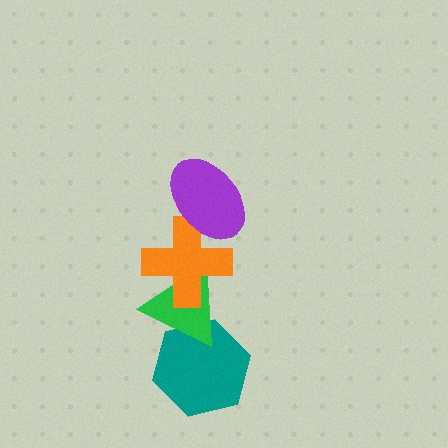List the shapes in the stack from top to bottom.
From top to bottom: the purple ellipse, the orange cross, the green triangle, the teal hexagon.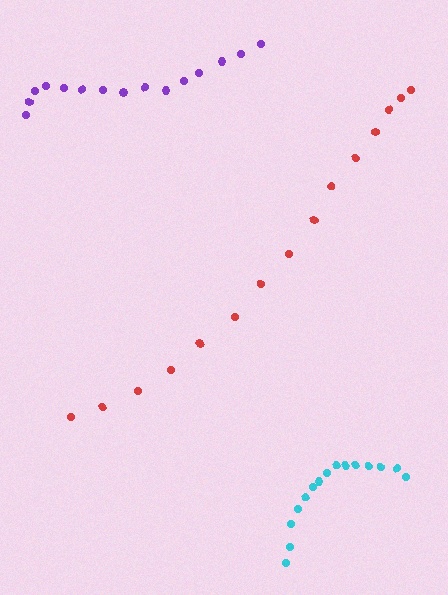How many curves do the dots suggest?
There are 3 distinct paths.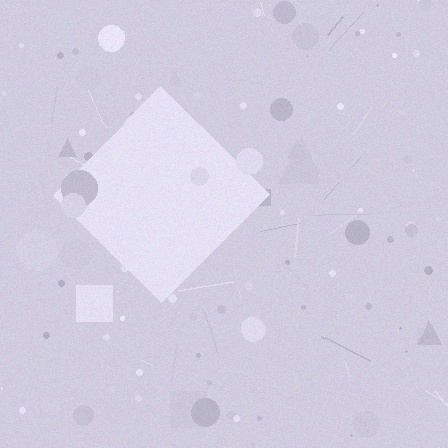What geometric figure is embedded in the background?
A diamond is embedded in the background.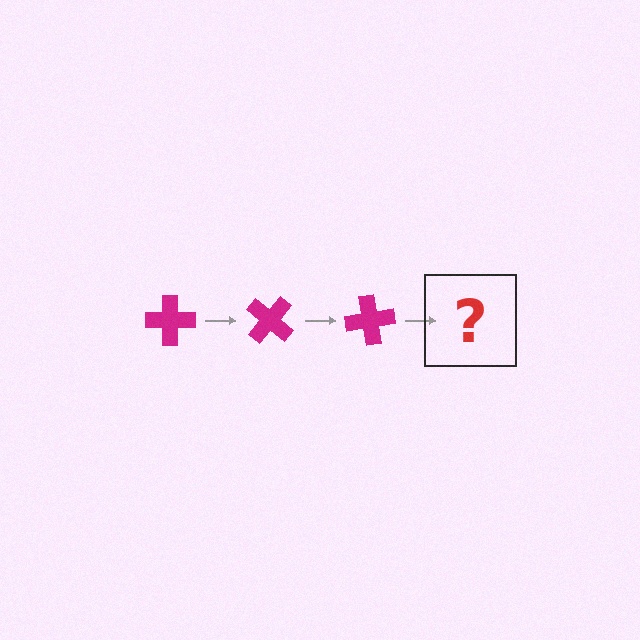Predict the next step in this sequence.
The next step is a magenta cross rotated 120 degrees.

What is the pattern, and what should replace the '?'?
The pattern is that the cross rotates 40 degrees each step. The '?' should be a magenta cross rotated 120 degrees.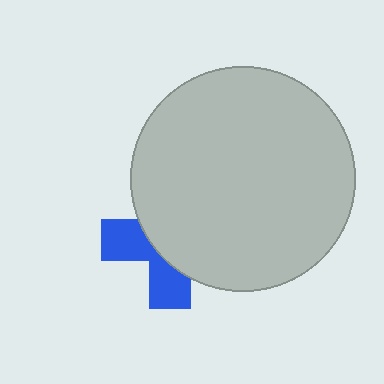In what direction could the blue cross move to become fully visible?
The blue cross could move toward the lower-left. That would shift it out from behind the light gray circle entirely.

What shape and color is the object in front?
The object in front is a light gray circle.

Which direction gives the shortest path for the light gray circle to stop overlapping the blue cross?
Moving toward the upper-right gives the shortest separation.